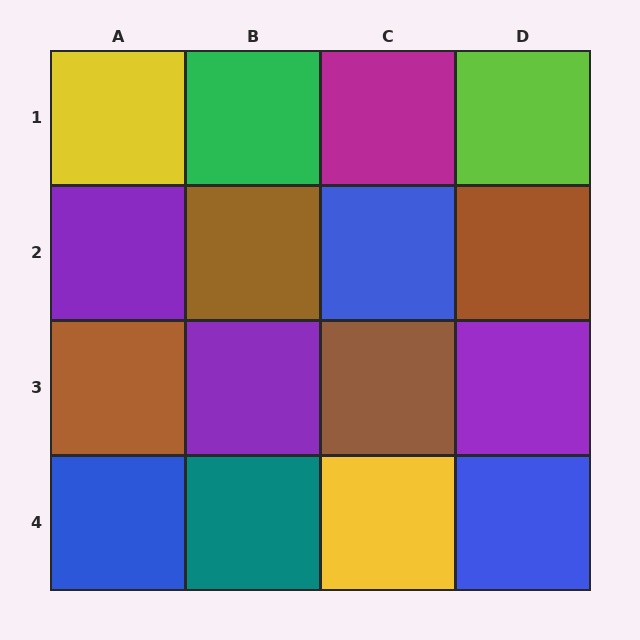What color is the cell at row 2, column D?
Brown.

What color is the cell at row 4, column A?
Blue.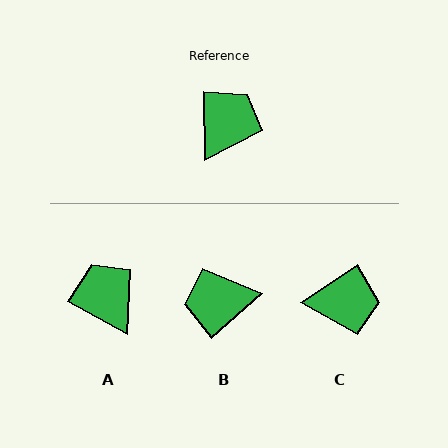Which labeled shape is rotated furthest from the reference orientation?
B, about 131 degrees away.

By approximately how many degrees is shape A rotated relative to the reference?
Approximately 60 degrees counter-clockwise.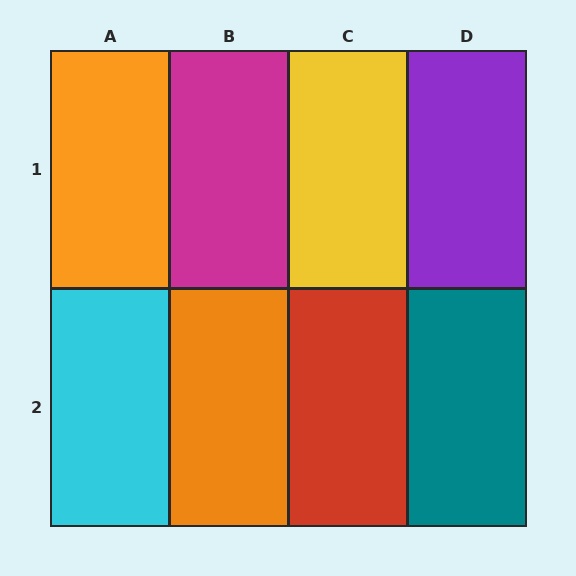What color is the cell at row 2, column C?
Red.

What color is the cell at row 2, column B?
Orange.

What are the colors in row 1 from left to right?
Orange, magenta, yellow, purple.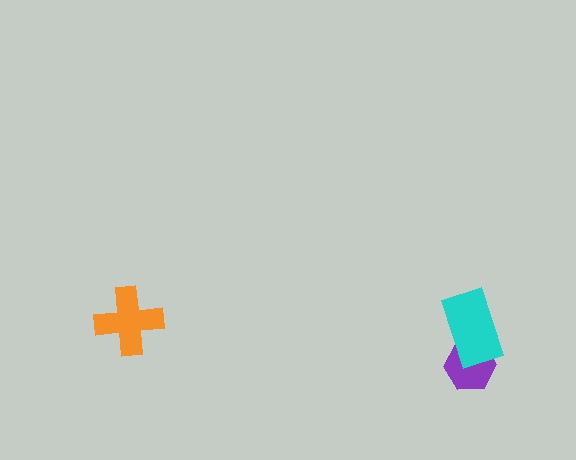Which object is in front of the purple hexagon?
The cyan rectangle is in front of the purple hexagon.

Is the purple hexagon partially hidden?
Yes, it is partially covered by another shape.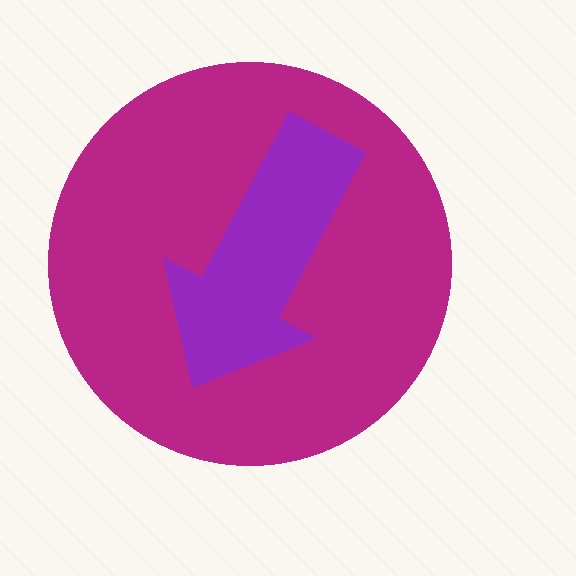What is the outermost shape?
The magenta circle.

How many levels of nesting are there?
2.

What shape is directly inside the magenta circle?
The purple arrow.